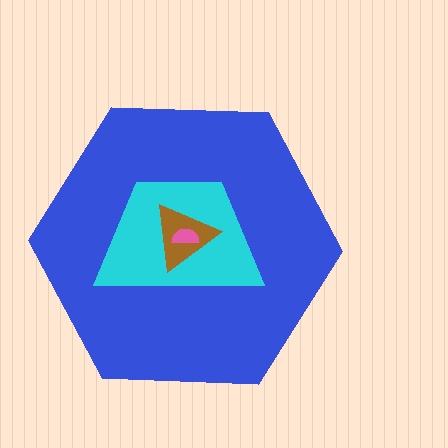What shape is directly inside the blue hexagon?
The cyan trapezoid.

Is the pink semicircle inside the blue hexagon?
Yes.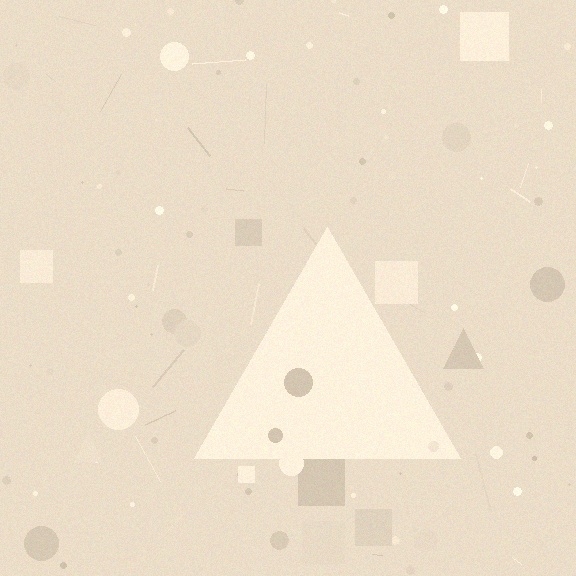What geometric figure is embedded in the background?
A triangle is embedded in the background.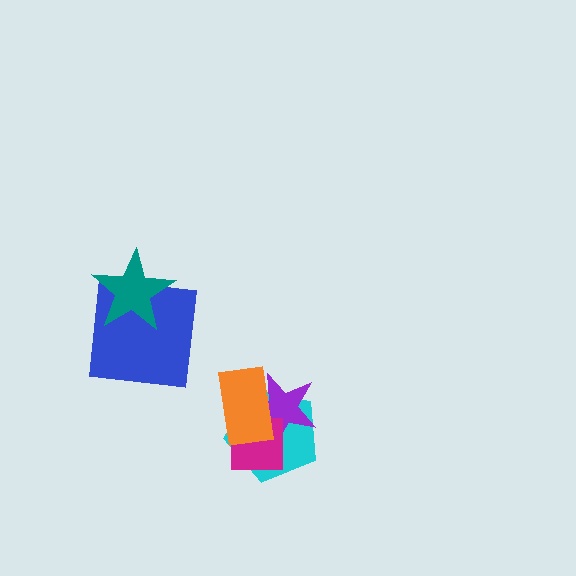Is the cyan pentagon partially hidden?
Yes, it is partially covered by another shape.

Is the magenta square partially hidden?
Yes, it is partially covered by another shape.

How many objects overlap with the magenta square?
3 objects overlap with the magenta square.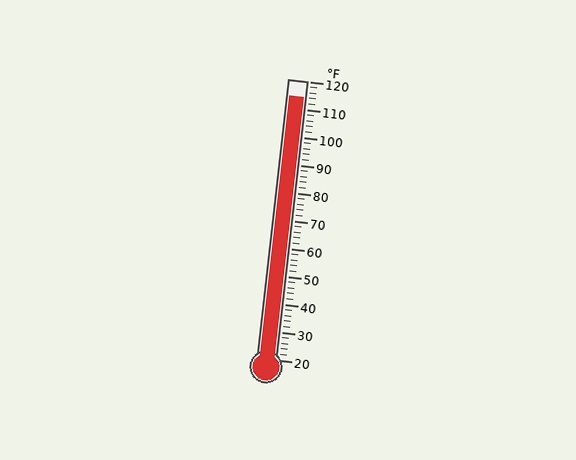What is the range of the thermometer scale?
The thermometer scale ranges from 20°F to 120°F.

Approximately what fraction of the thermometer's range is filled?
The thermometer is filled to approximately 95% of its range.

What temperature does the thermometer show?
The thermometer shows approximately 114°F.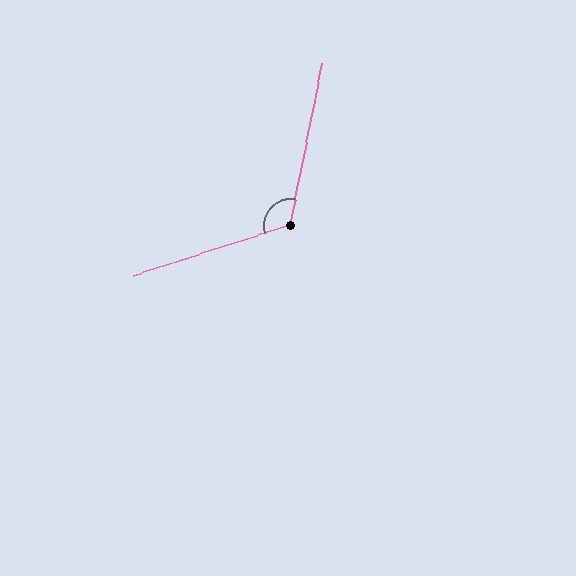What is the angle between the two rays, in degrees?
Approximately 119 degrees.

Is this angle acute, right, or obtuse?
It is obtuse.